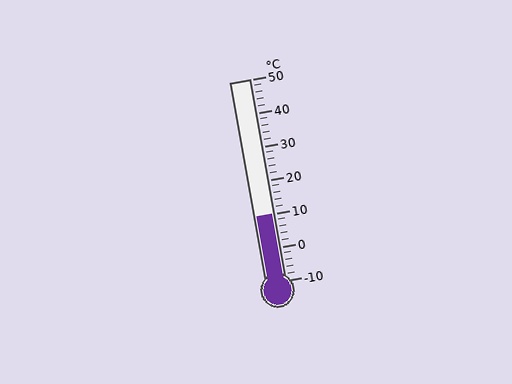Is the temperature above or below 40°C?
The temperature is below 40°C.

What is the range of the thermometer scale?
The thermometer scale ranges from -10°C to 50°C.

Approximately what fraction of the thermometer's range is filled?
The thermometer is filled to approximately 35% of its range.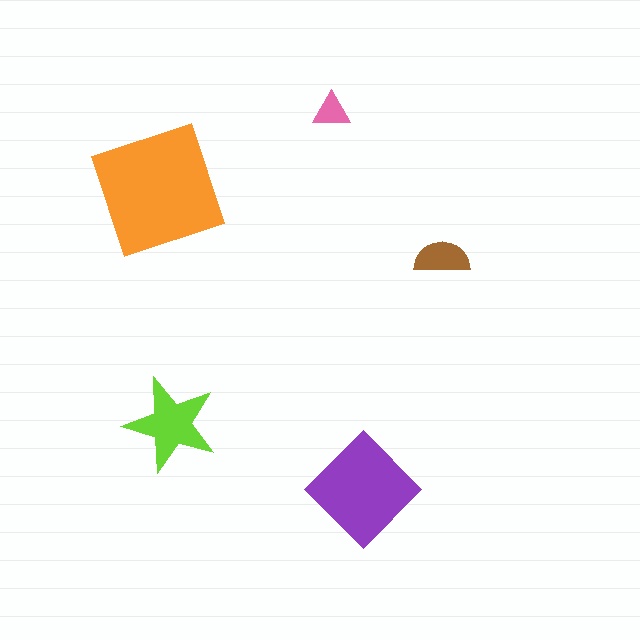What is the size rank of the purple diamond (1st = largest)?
2nd.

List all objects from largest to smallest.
The orange square, the purple diamond, the lime star, the brown semicircle, the pink triangle.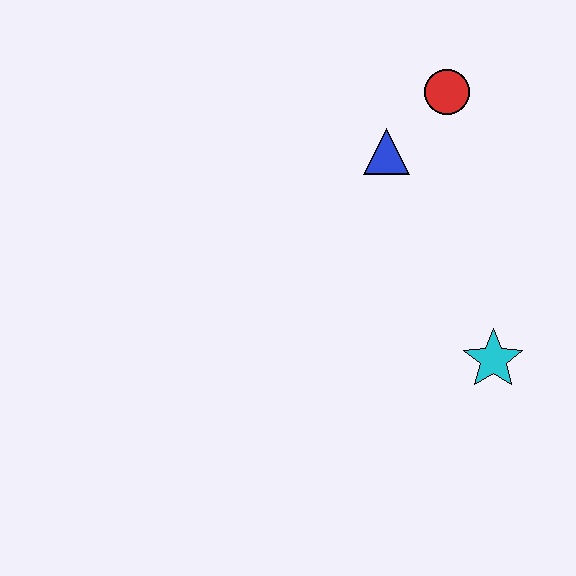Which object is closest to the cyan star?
The blue triangle is closest to the cyan star.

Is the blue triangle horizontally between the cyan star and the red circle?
No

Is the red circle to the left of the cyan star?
Yes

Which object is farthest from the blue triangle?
The cyan star is farthest from the blue triangle.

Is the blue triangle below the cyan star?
No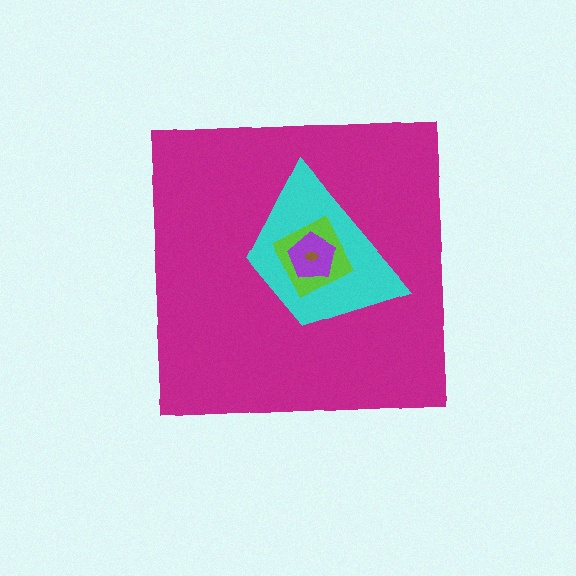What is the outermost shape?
The magenta square.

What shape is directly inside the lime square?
The purple pentagon.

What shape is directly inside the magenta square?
The cyan trapezoid.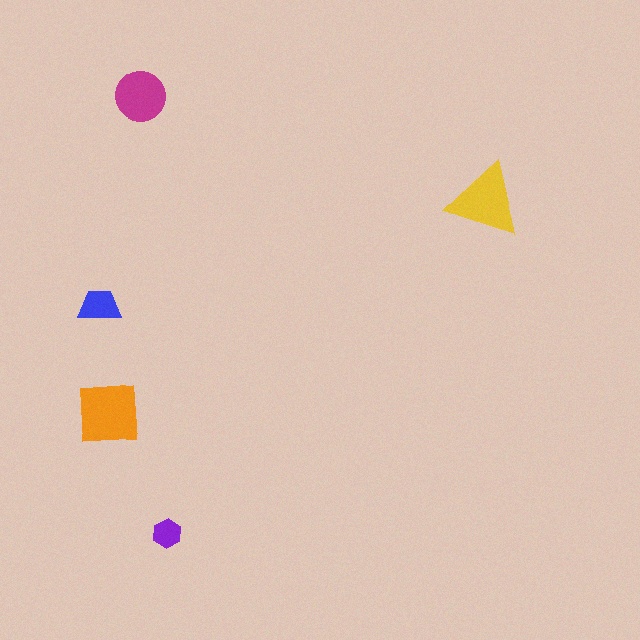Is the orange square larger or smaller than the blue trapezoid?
Larger.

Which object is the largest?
The orange square.